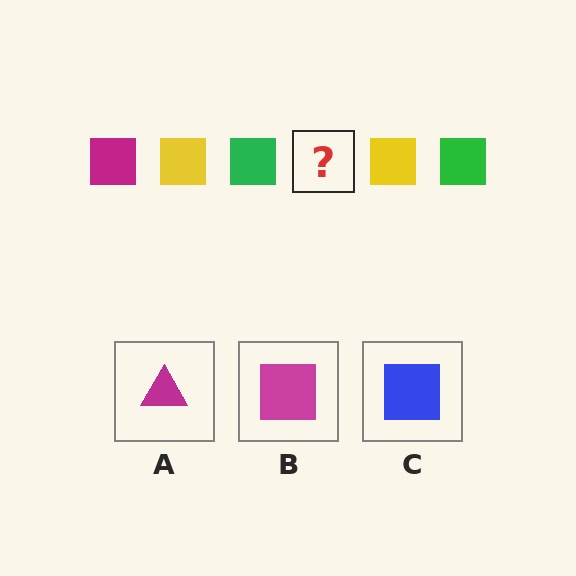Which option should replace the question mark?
Option B.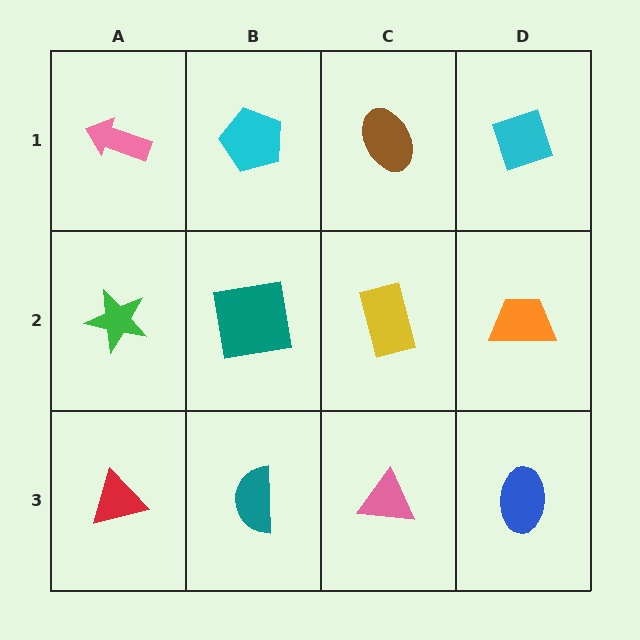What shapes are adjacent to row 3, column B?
A teal square (row 2, column B), a red triangle (row 3, column A), a pink triangle (row 3, column C).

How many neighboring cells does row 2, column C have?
4.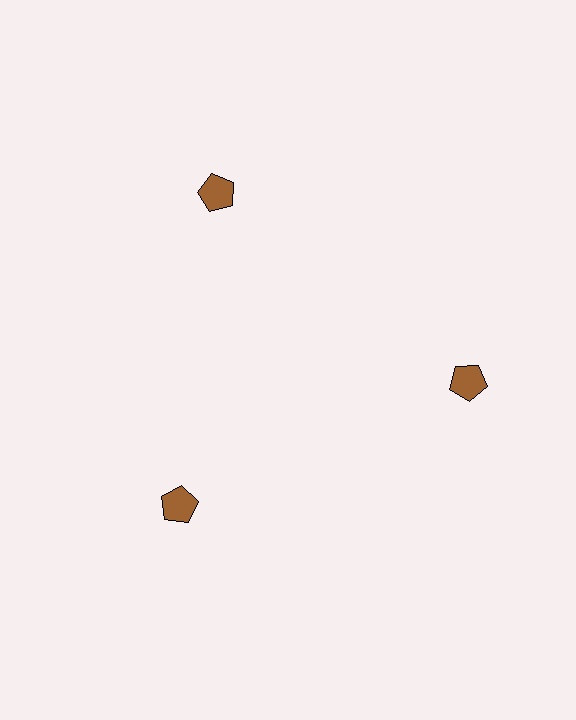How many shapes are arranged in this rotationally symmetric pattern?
There are 3 shapes, arranged in 3 groups of 1.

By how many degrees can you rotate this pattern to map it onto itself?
The pattern maps onto itself every 120 degrees of rotation.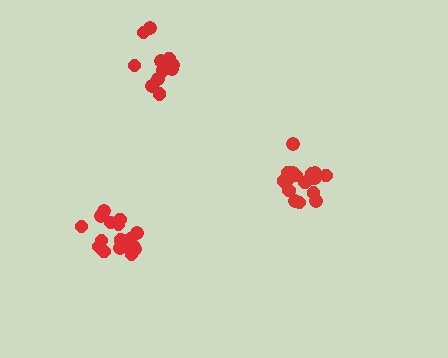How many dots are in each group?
Group 1: 12 dots, Group 2: 18 dots, Group 3: 18 dots (48 total).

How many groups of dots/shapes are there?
There are 3 groups.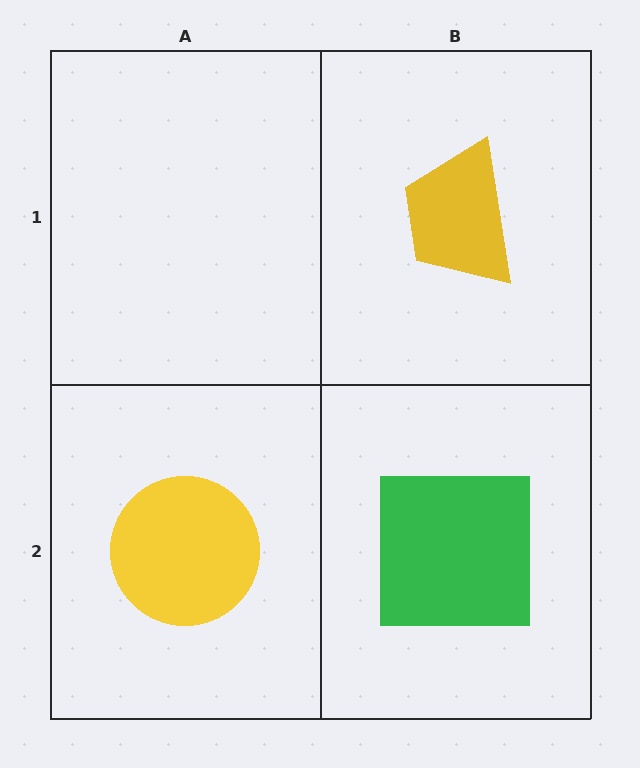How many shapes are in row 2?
2 shapes.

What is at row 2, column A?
A yellow circle.